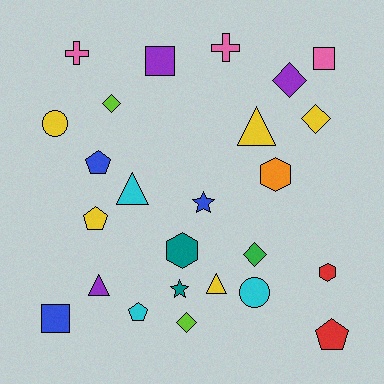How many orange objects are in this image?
There is 1 orange object.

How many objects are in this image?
There are 25 objects.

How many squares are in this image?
There are 3 squares.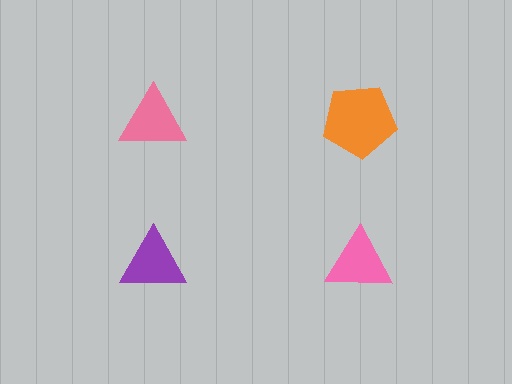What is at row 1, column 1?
A pink triangle.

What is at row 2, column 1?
A purple triangle.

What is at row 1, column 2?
An orange pentagon.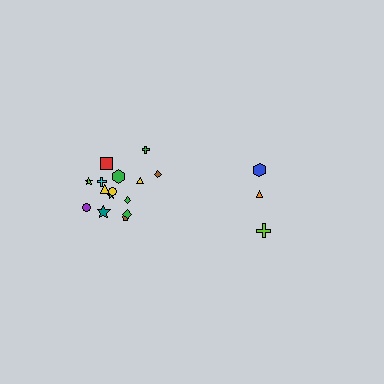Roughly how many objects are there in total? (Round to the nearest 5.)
Roughly 20 objects in total.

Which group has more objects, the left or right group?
The left group.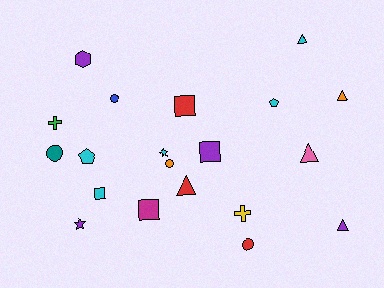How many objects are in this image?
There are 20 objects.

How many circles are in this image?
There are 4 circles.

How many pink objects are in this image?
There is 1 pink object.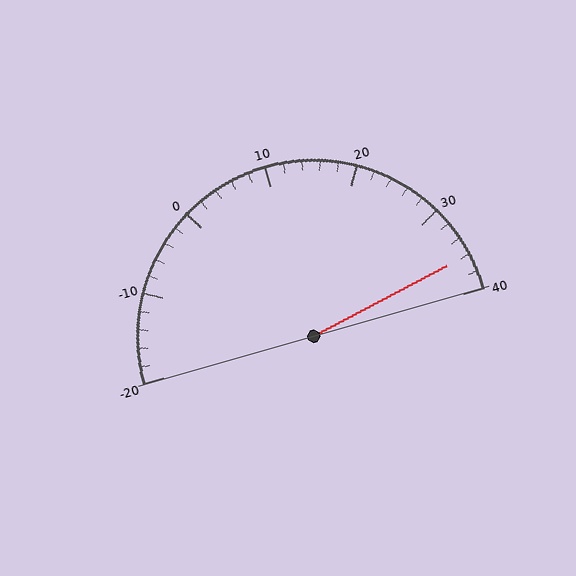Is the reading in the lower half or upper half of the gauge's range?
The reading is in the upper half of the range (-20 to 40).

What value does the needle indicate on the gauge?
The needle indicates approximately 36.